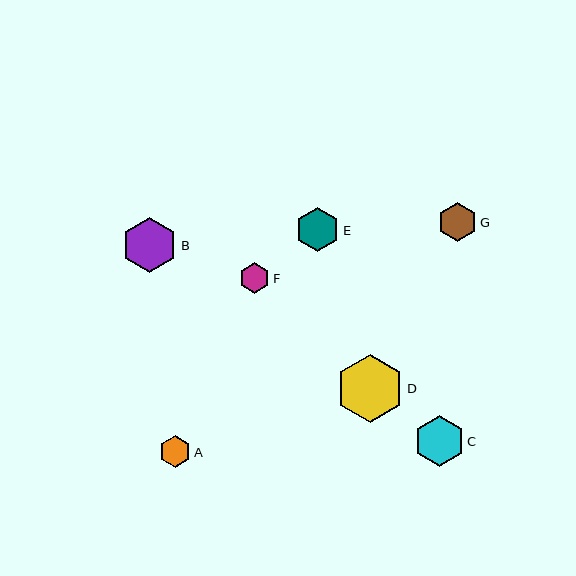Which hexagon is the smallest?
Hexagon F is the smallest with a size of approximately 30 pixels.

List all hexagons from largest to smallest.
From largest to smallest: D, B, C, E, G, A, F.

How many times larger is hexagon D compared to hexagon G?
Hexagon D is approximately 1.8 times the size of hexagon G.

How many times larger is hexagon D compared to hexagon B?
Hexagon D is approximately 1.2 times the size of hexagon B.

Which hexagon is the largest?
Hexagon D is the largest with a size of approximately 68 pixels.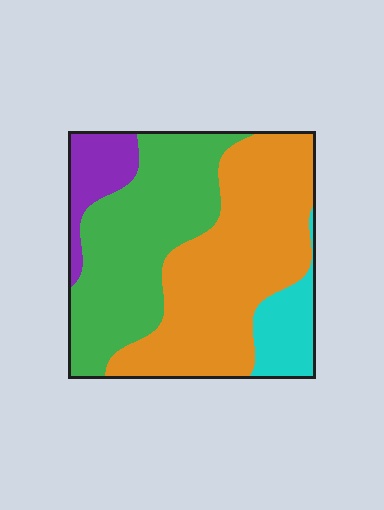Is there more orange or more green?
Orange.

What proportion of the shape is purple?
Purple covers around 10% of the shape.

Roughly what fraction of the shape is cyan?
Cyan takes up about one tenth (1/10) of the shape.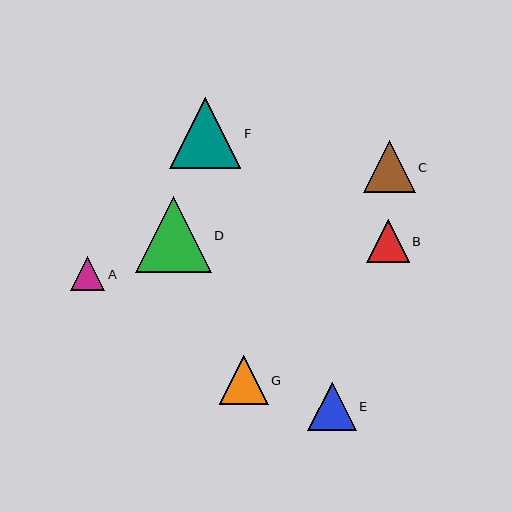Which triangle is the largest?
Triangle D is the largest with a size of approximately 76 pixels.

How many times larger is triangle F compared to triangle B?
Triangle F is approximately 1.7 times the size of triangle B.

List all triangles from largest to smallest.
From largest to smallest: D, F, C, G, E, B, A.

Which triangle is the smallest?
Triangle A is the smallest with a size of approximately 34 pixels.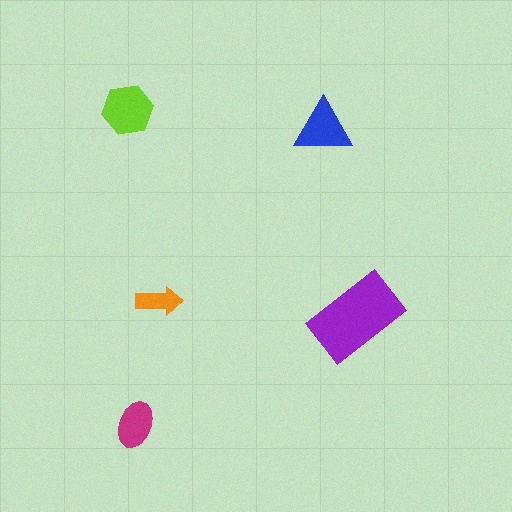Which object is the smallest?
The orange arrow.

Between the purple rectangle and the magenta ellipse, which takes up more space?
The purple rectangle.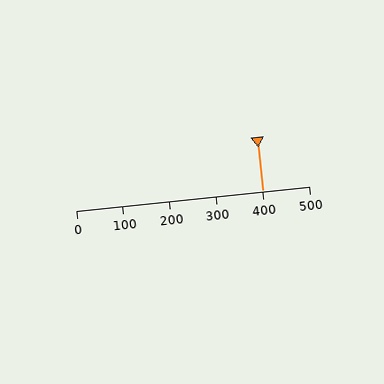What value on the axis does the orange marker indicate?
The marker indicates approximately 400.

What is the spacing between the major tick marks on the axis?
The major ticks are spaced 100 apart.